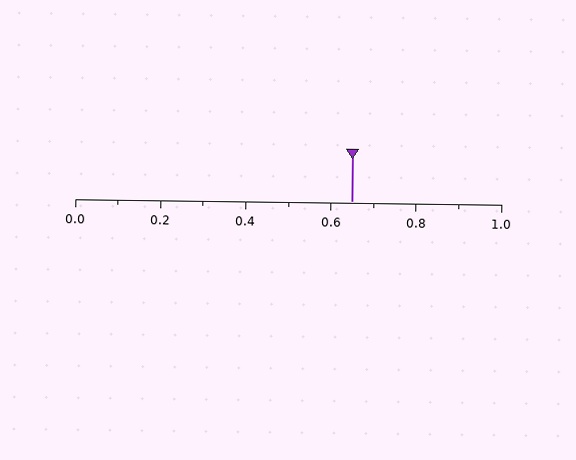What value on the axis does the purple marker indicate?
The marker indicates approximately 0.65.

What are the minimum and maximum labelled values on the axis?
The axis runs from 0.0 to 1.0.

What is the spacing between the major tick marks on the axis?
The major ticks are spaced 0.2 apart.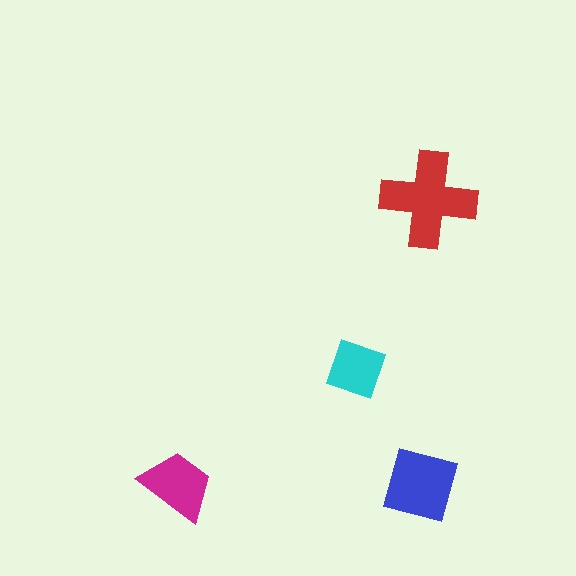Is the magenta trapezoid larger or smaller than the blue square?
Smaller.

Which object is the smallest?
The cyan diamond.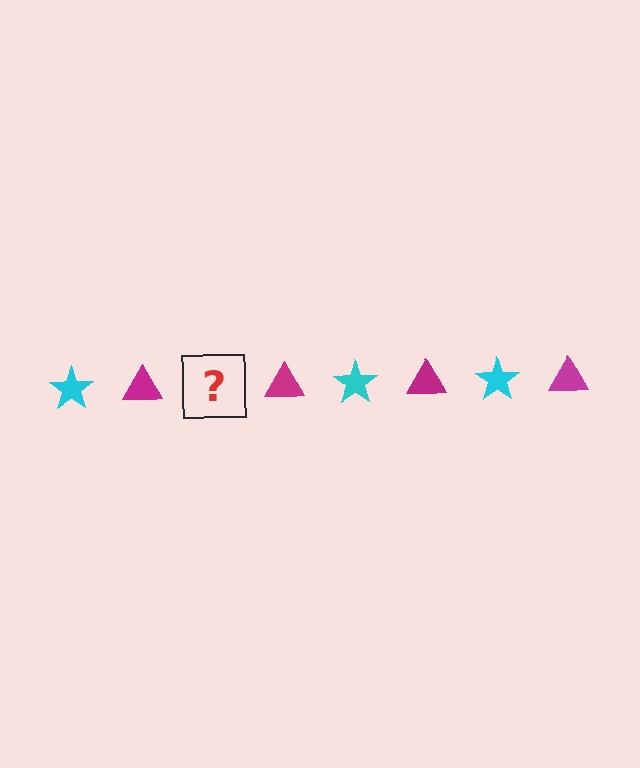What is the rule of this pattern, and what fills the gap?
The rule is that the pattern alternates between cyan star and magenta triangle. The gap should be filled with a cyan star.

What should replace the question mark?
The question mark should be replaced with a cyan star.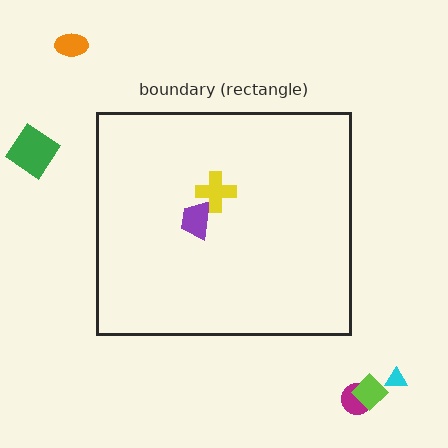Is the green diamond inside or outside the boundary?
Outside.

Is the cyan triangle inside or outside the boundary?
Outside.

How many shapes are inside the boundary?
2 inside, 5 outside.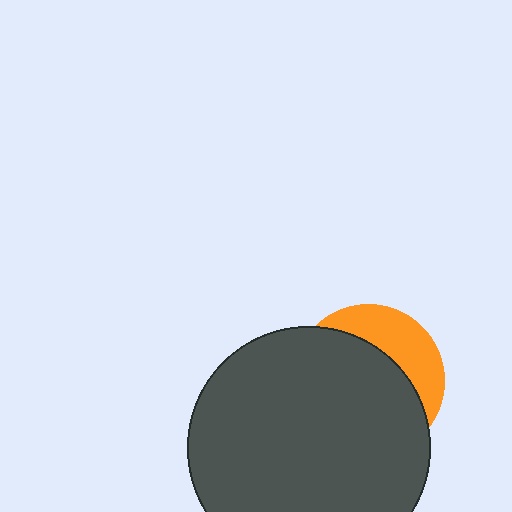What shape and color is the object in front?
The object in front is a dark gray circle.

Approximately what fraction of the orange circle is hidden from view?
Roughly 70% of the orange circle is hidden behind the dark gray circle.